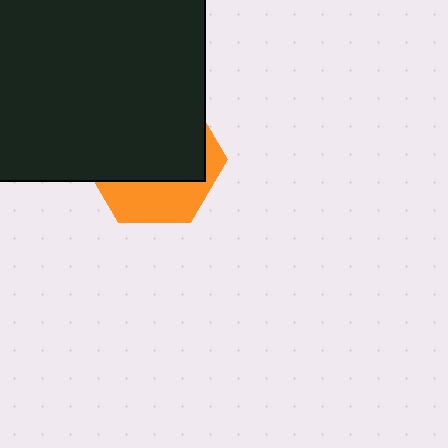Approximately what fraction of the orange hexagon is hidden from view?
Roughly 65% of the orange hexagon is hidden behind the black square.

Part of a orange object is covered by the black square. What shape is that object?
It is a hexagon.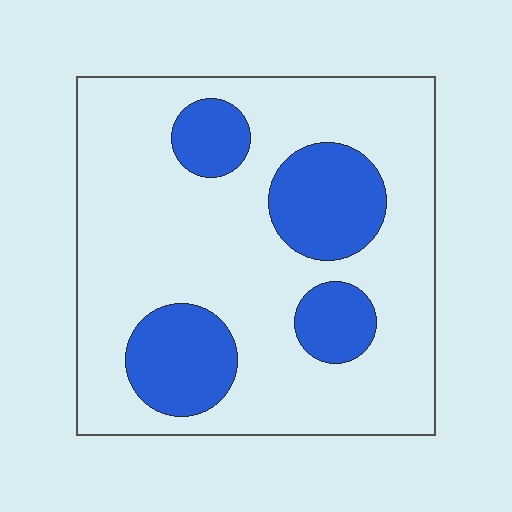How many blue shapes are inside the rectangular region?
4.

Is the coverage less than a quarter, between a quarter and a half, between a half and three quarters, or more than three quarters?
Less than a quarter.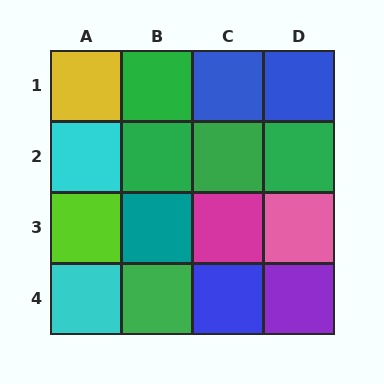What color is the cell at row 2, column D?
Green.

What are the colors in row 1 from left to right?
Yellow, green, blue, blue.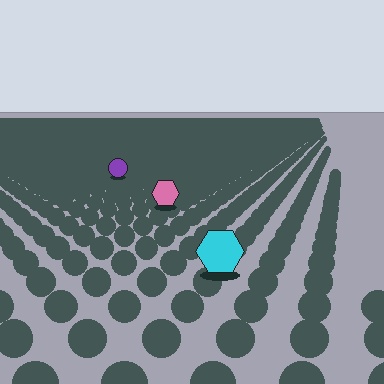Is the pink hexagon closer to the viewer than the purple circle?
Yes. The pink hexagon is closer — you can tell from the texture gradient: the ground texture is coarser near it.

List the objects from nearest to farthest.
From nearest to farthest: the cyan hexagon, the pink hexagon, the purple circle.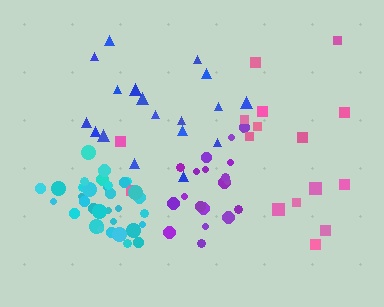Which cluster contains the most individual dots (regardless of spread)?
Cyan (33).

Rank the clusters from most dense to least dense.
cyan, purple, blue, pink.